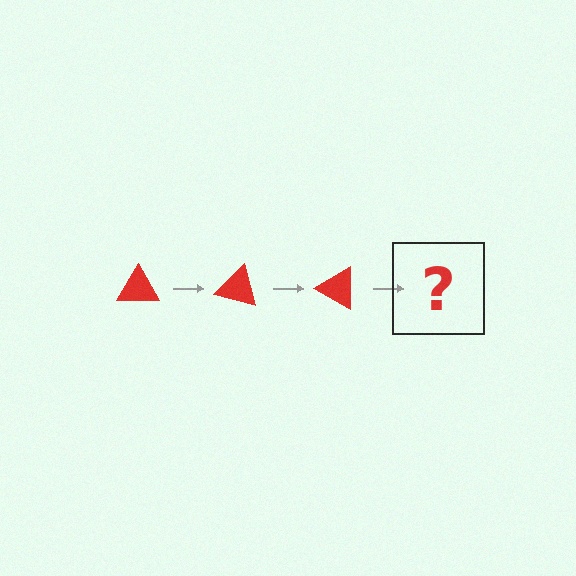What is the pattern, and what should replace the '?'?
The pattern is that the triangle rotates 15 degrees each step. The '?' should be a red triangle rotated 45 degrees.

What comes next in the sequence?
The next element should be a red triangle rotated 45 degrees.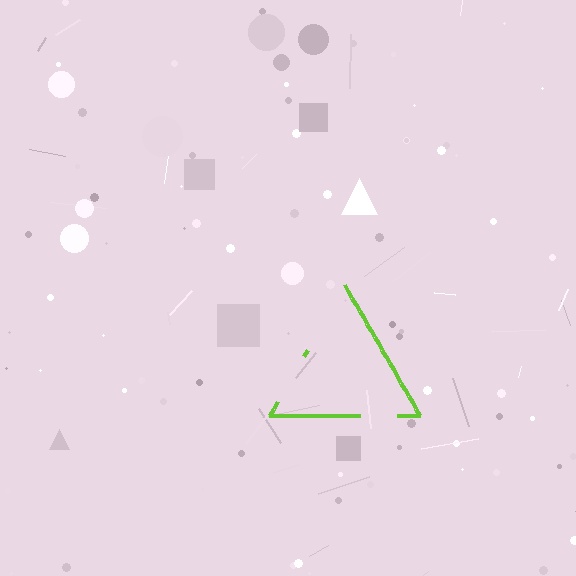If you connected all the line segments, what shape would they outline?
They would outline a triangle.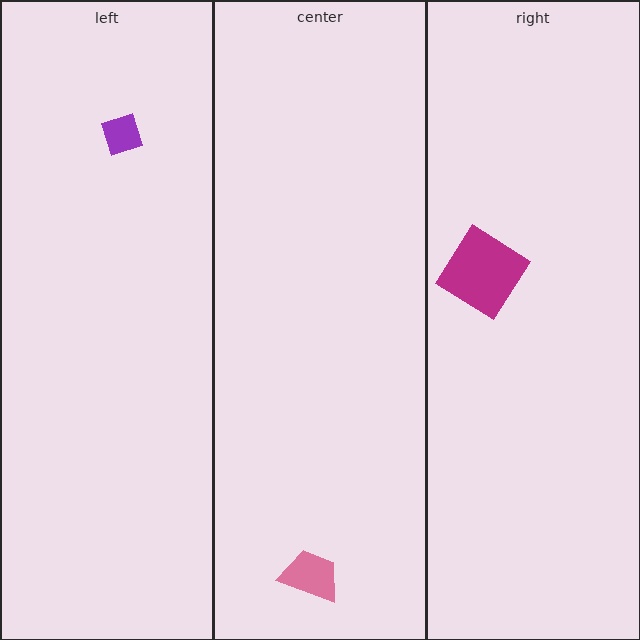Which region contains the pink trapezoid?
The center region.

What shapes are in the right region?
The magenta diamond.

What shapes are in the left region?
The purple diamond.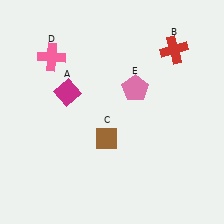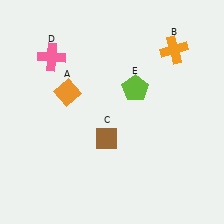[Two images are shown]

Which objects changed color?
A changed from magenta to orange. B changed from red to orange. E changed from pink to lime.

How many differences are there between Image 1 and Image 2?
There are 3 differences between the two images.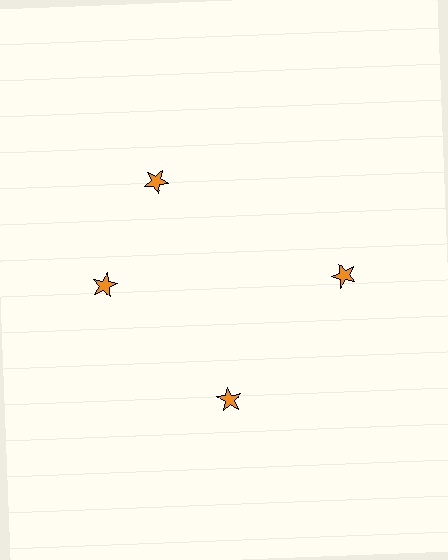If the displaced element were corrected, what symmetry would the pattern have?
It would have 4-fold rotational symmetry — the pattern would map onto itself every 90 degrees.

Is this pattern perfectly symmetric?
No. The 4 orange stars are arranged in a ring, but one element near the 12 o'clock position is rotated out of alignment along the ring, breaking the 4-fold rotational symmetry.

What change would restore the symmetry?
The symmetry would be restored by rotating it back into even spacing with its neighbors so that all 4 stars sit at equal angles and equal distance from the center.